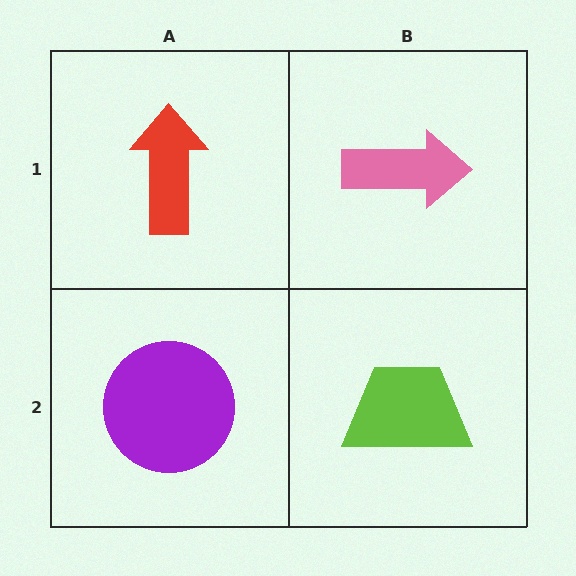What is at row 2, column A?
A purple circle.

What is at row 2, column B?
A lime trapezoid.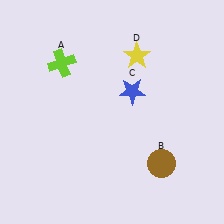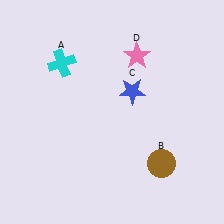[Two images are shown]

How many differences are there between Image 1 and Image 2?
There are 2 differences between the two images.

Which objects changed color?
A changed from lime to cyan. D changed from yellow to pink.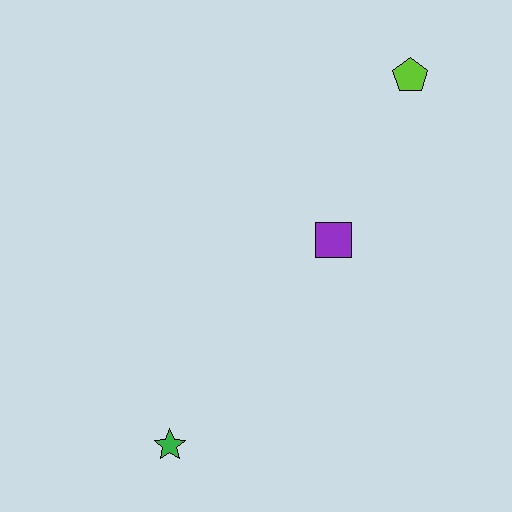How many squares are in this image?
There is 1 square.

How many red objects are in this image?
There are no red objects.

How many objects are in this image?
There are 3 objects.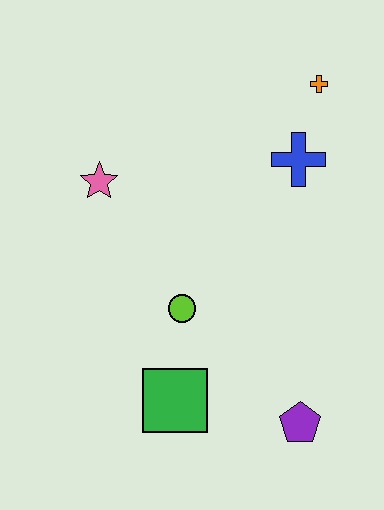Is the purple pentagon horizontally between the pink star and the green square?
No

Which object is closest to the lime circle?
The green square is closest to the lime circle.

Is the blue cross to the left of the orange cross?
Yes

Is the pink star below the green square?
No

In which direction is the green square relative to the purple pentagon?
The green square is to the left of the purple pentagon.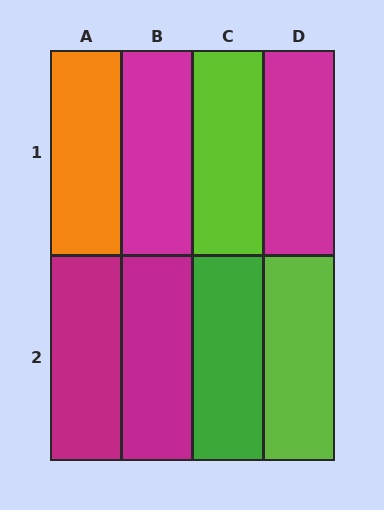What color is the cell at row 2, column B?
Magenta.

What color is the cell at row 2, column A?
Magenta.